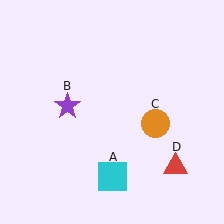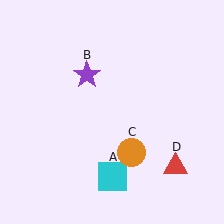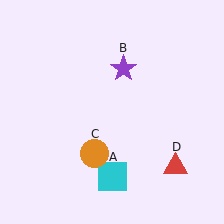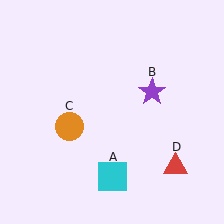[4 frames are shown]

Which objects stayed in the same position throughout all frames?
Cyan square (object A) and red triangle (object D) remained stationary.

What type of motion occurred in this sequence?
The purple star (object B), orange circle (object C) rotated clockwise around the center of the scene.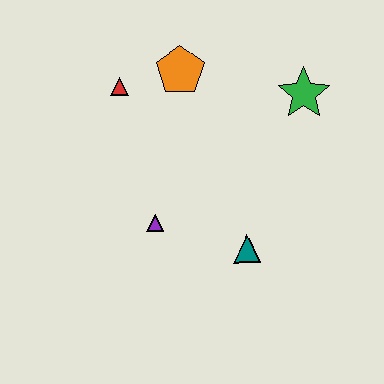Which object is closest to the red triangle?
The orange pentagon is closest to the red triangle.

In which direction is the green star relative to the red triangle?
The green star is to the right of the red triangle.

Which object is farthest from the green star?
The purple triangle is farthest from the green star.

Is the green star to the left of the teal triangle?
No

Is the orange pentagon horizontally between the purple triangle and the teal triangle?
Yes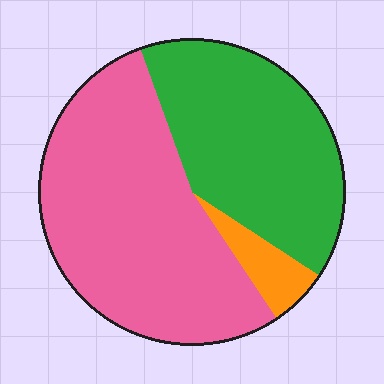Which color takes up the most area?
Pink, at roughly 55%.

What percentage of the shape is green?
Green covers about 40% of the shape.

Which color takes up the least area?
Orange, at roughly 5%.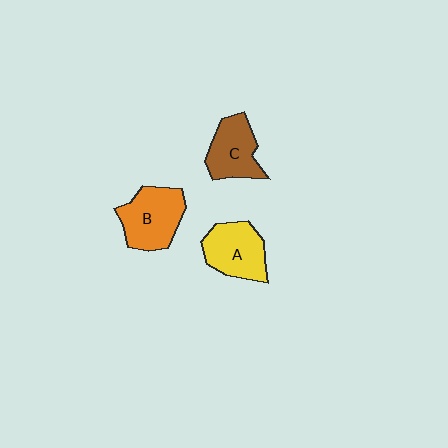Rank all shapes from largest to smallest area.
From largest to smallest: B (orange), A (yellow), C (brown).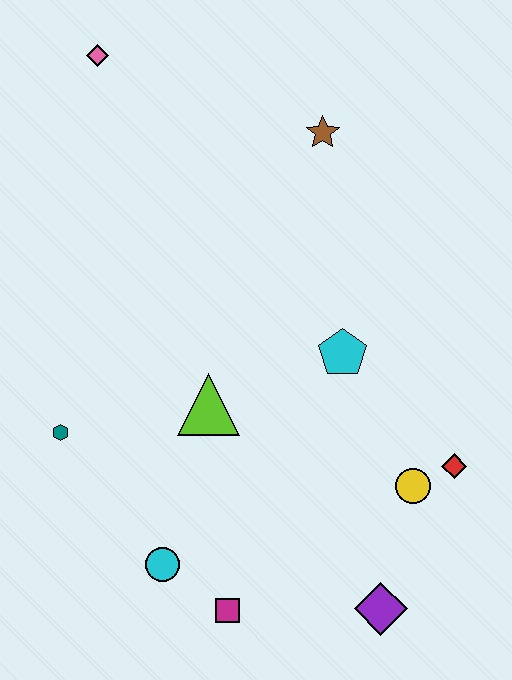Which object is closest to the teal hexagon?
The lime triangle is closest to the teal hexagon.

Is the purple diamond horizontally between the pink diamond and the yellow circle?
Yes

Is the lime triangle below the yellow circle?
No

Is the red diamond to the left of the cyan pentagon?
No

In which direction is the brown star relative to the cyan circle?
The brown star is above the cyan circle.